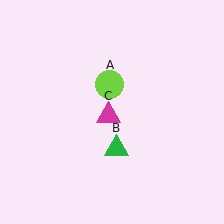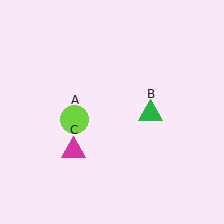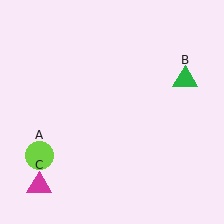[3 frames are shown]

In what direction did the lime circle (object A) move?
The lime circle (object A) moved down and to the left.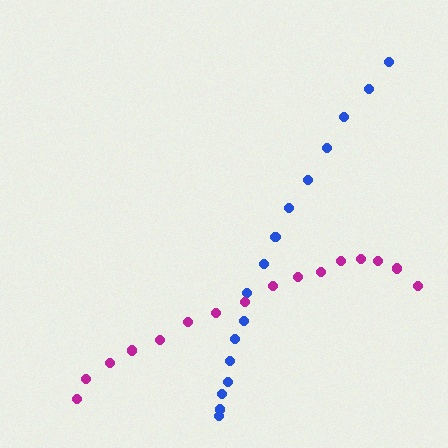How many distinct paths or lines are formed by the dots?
There are 2 distinct paths.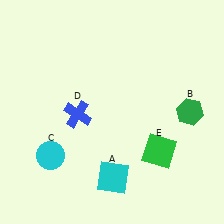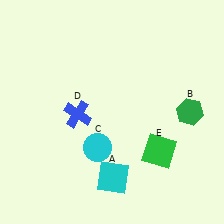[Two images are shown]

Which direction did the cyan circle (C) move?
The cyan circle (C) moved right.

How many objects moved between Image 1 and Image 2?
1 object moved between the two images.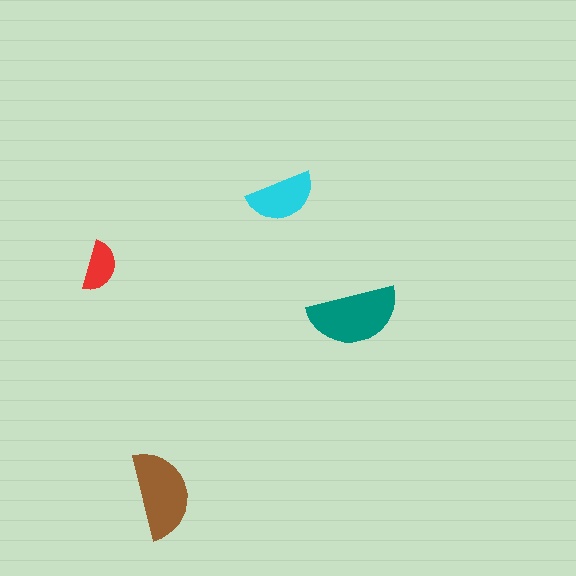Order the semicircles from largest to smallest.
the teal one, the brown one, the cyan one, the red one.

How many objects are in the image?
There are 4 objects in the image.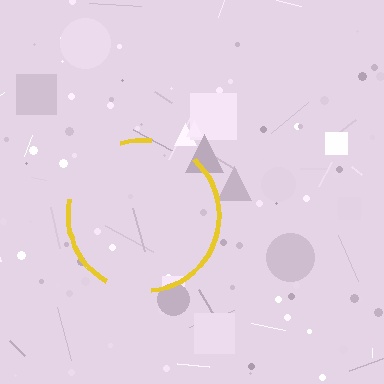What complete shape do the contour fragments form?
The contour fragments form a circle.